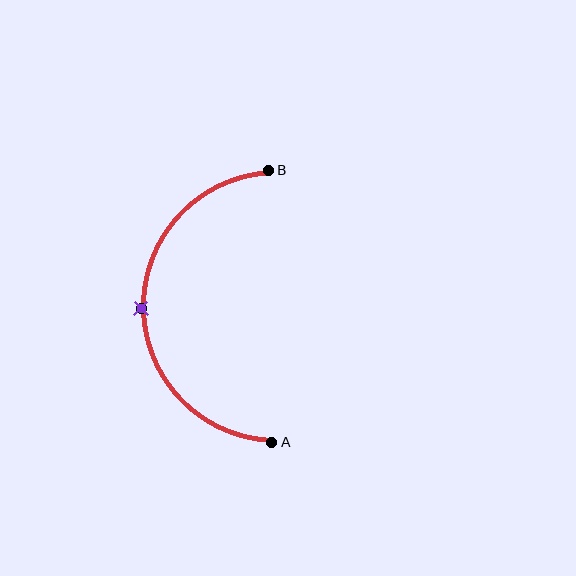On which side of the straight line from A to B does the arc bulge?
The arc bulges to the left of the straight line connecting A and B.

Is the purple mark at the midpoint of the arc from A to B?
Yes. The purple mark lies on the arc at equal arc-length from both A and B — it is the arc midpoint.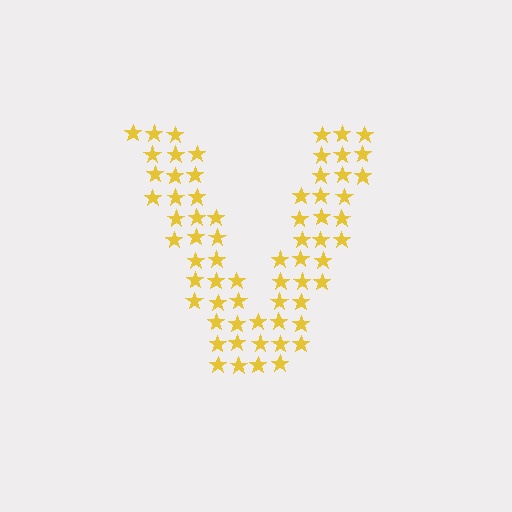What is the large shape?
The large shape is the letter V.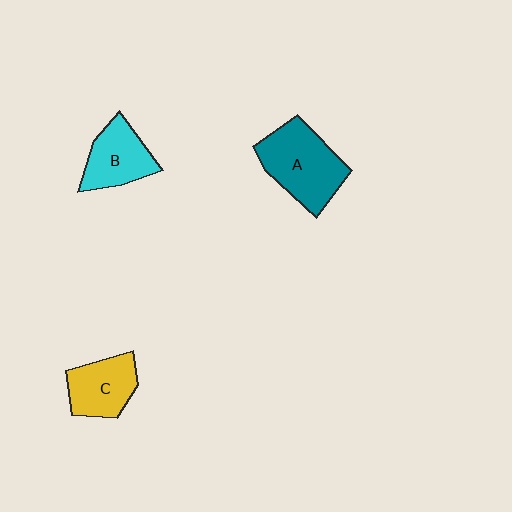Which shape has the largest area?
Shape A (teal).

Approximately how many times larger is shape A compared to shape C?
Approximately 1.4 times.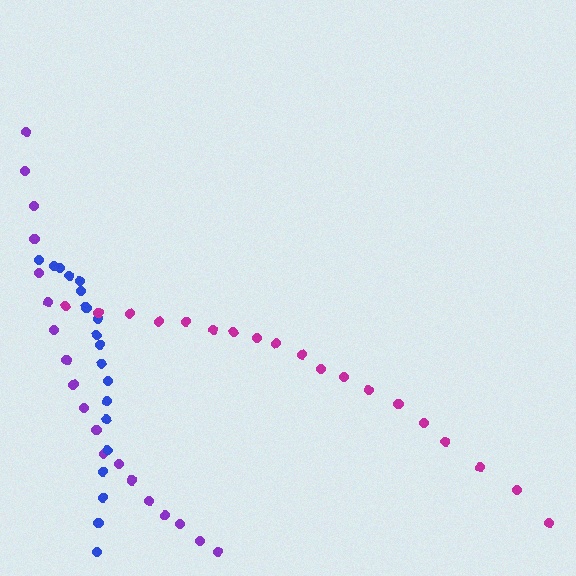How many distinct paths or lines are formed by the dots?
There are 3 distinct paths.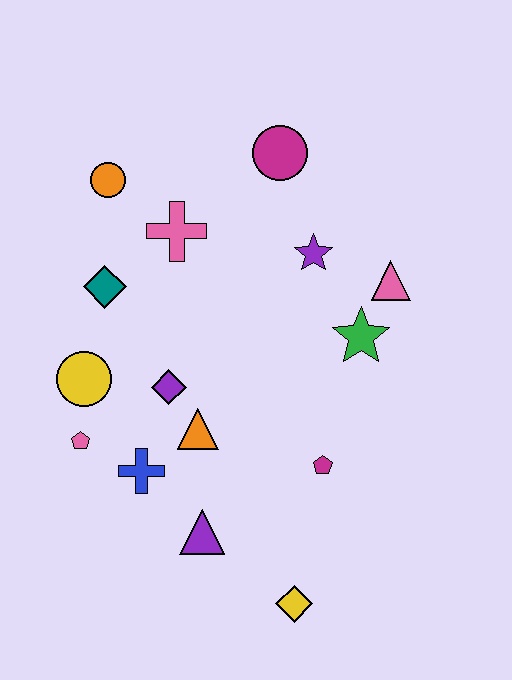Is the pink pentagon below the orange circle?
Yes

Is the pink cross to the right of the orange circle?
Yes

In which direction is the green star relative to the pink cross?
The green star is to the right of the pink cross.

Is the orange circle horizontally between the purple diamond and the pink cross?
No